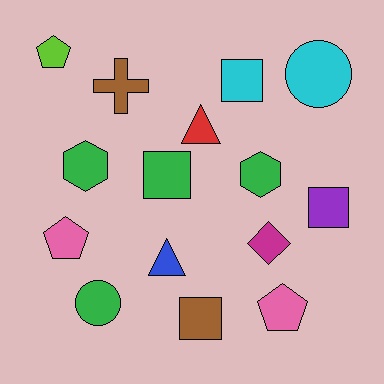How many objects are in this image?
There are 15 objects.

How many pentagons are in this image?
There are 3 pentagons.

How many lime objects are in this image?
There is 1 lime object.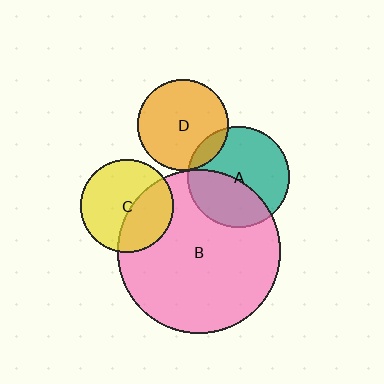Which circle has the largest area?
Circle B (pink).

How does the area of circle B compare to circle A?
Approximately 2.6 times.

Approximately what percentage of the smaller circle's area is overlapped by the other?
Approximately 40%.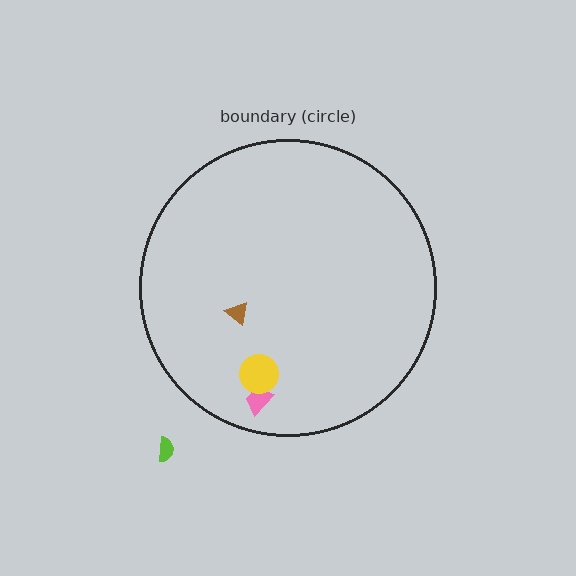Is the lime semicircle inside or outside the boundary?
Outside.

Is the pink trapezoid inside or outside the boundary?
Inside.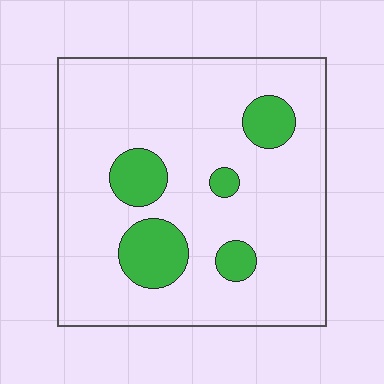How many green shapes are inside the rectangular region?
5.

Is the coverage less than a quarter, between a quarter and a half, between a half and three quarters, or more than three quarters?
Less than a quarter.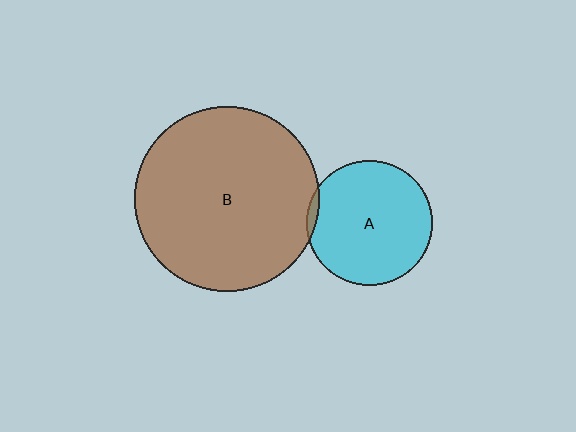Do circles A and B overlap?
Yes.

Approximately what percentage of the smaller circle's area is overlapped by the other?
Approximately 5%.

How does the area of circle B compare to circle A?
Approximately 2.2 times.